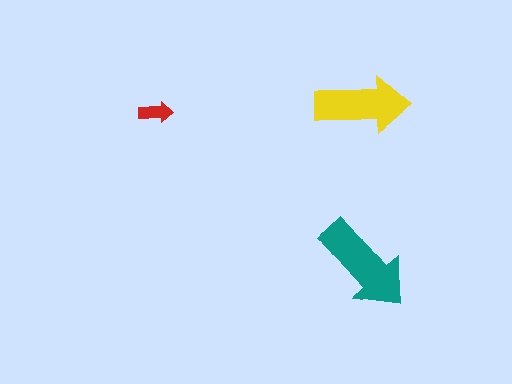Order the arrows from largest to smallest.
the teal one, the yellow one, the red one.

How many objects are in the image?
There are 3 objects in the image.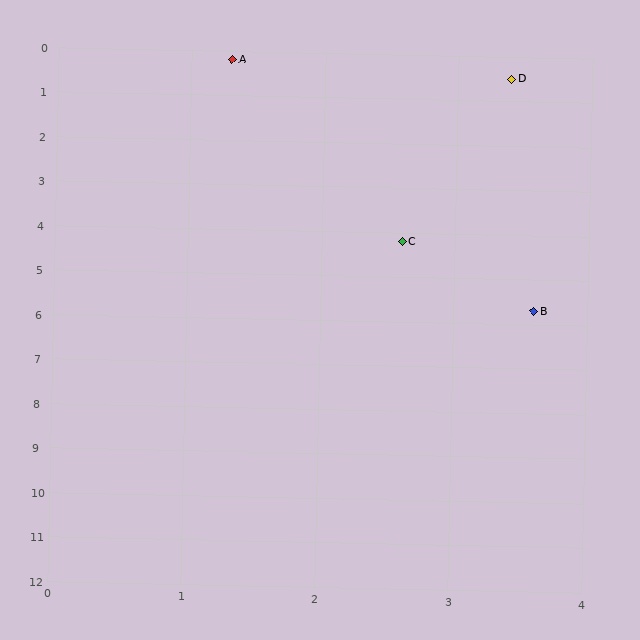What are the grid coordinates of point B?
Point B is at approximately (3.6, 5.7).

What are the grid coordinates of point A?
Point A is at approximately (1.3, 0.2).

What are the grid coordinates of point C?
Point C is at approximately (2.6, 4.2).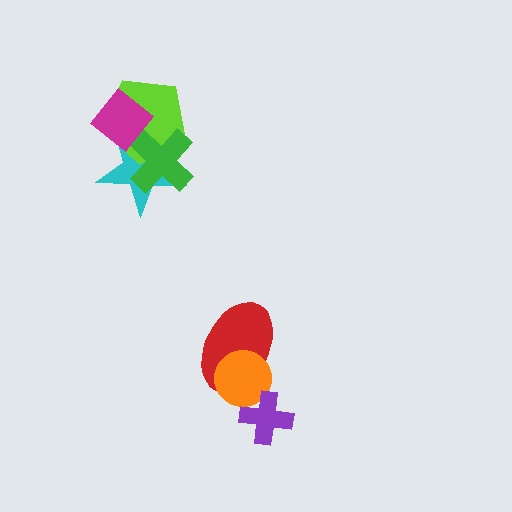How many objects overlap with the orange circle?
2 objects overlap with the orange circle.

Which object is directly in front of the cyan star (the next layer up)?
The lime pentagon is directly in front of the cyan star.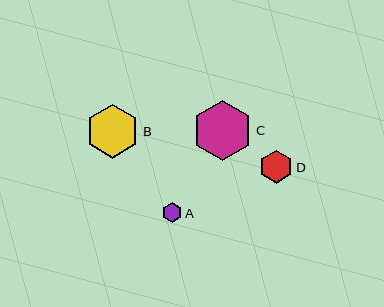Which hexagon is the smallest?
Hexagon A is the smallest with a size of approximately 20 pixels.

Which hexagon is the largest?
Hexagon C is the largest with a size of approximately 60 pixels.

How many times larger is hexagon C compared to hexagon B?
Hexagon C is approximately 1.1 times the size of hexagon B.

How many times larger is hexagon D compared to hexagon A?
Hexagon D is approximately 1.6 times the size of hexagon A.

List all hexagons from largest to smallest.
From largest to smallest: C, B, D, A.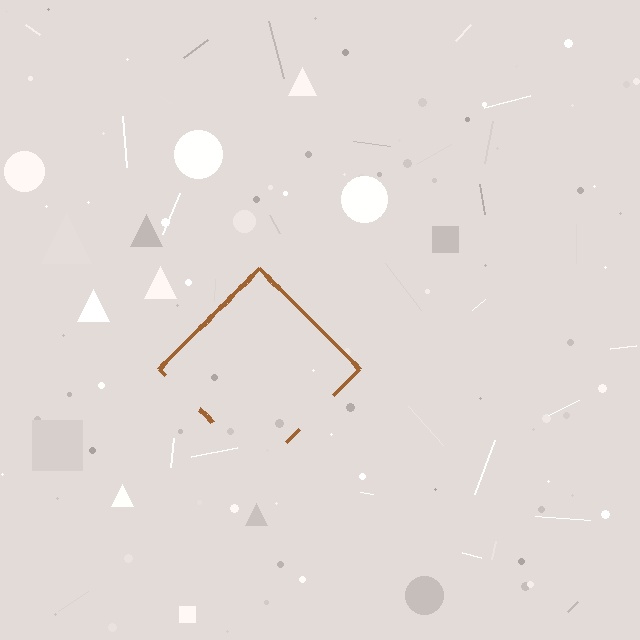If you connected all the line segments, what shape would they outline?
They would outline a diamond.